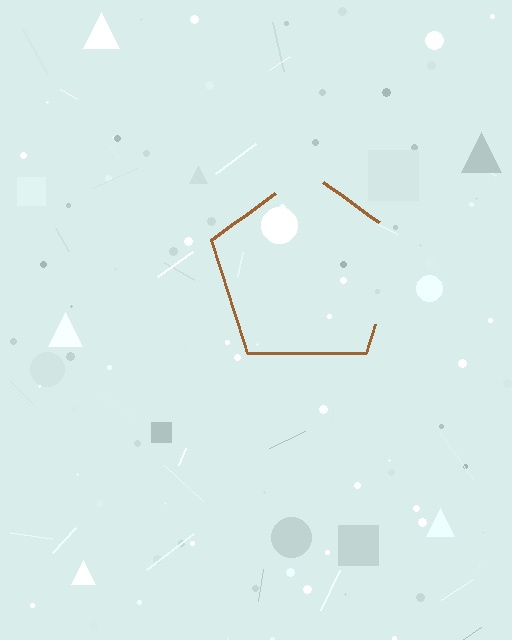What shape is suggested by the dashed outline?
The dashed outline suggests a pentagon.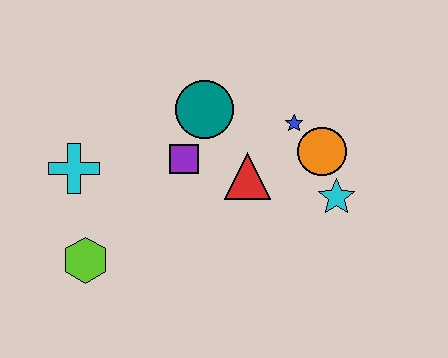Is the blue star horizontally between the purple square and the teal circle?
No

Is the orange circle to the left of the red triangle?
No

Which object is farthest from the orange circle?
The lime hexagon is farthest from the orange circle.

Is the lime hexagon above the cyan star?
No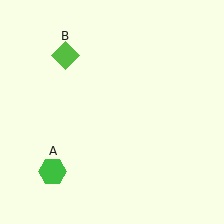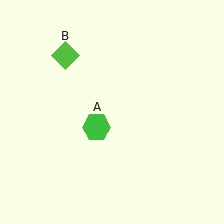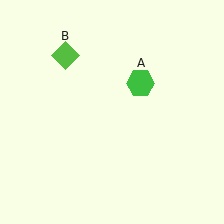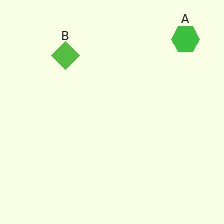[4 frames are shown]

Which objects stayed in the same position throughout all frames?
Lime diamond (object B) remained stationary.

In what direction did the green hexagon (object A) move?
The green hexagon (object A) moved up and to the right.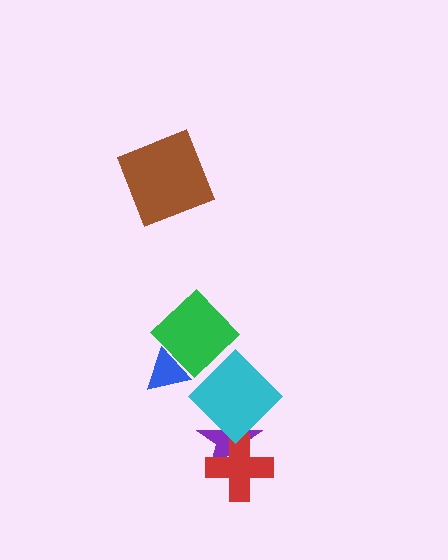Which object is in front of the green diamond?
The cyan diamond is in front of the green diamond.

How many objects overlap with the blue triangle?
1 object overlaps with the blue triangle.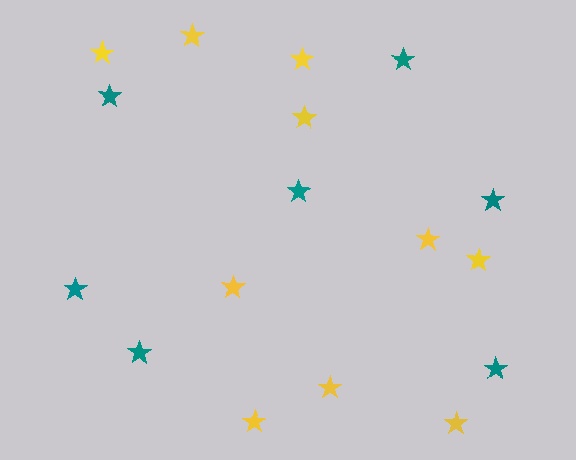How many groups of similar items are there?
There are 2 groups: one group of yellow stars (10) and one group of teal stars (7).